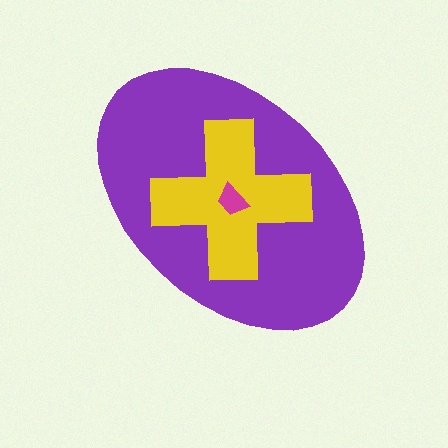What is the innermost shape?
The magenta trapezoid.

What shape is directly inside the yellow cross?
The magenta trapezoid.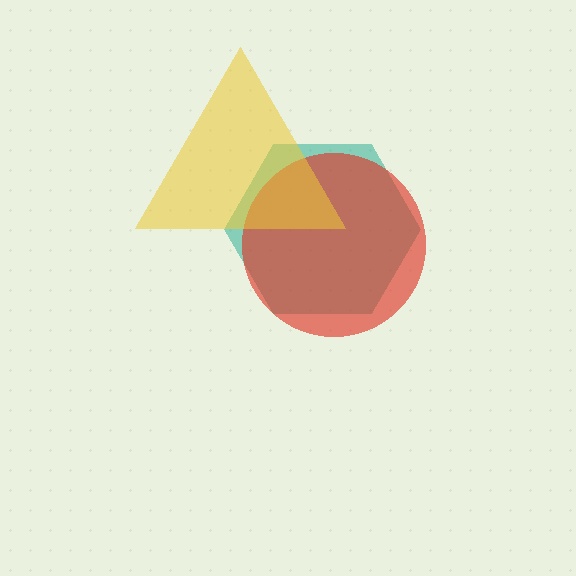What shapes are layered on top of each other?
The layered shapes are: a teal hexagon, a red circle, a yellow triangle.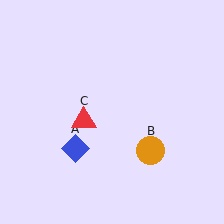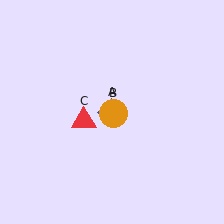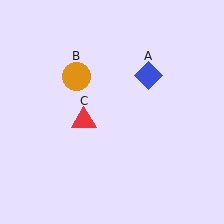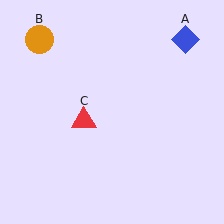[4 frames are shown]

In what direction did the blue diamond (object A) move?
The blue diamond (object A) moved up and to the right.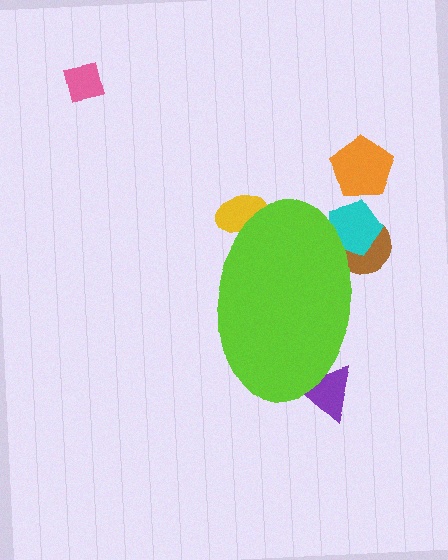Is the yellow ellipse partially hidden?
Yes, the yellow ellipse is partially hidden behind the lime ellipse.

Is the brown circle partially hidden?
Yes, the brown circle is partially hidden behind the lime ellipse.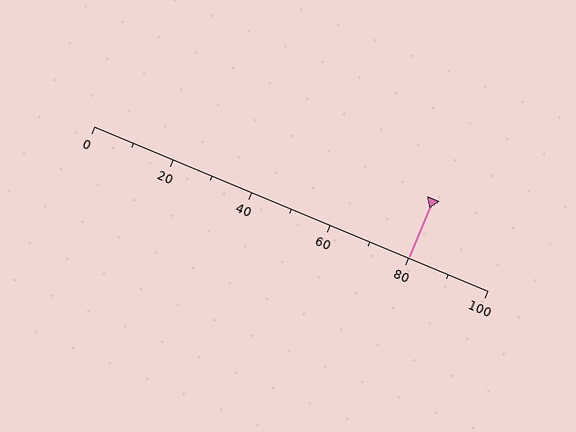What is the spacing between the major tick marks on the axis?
The major ticks are spaced 20 apart.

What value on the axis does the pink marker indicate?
The marker indicates approximately 80.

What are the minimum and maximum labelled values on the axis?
The axis runs from 0 to 100.